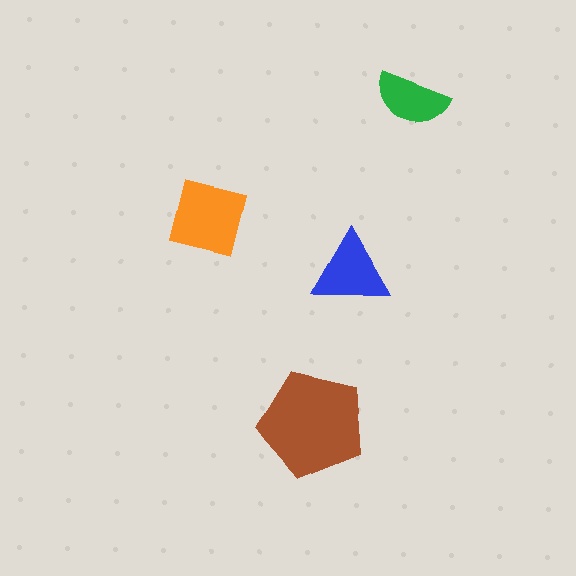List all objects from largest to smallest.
The brown pentagon, the orange square, the blue triangle, the green semicircle.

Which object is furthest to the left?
The orange square is leftmost.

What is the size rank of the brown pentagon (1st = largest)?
1st.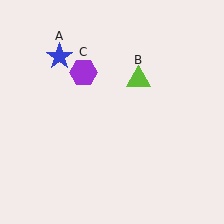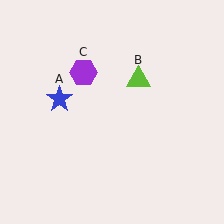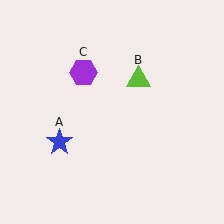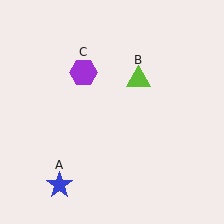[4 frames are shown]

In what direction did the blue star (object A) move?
The blue star (object A) moved down.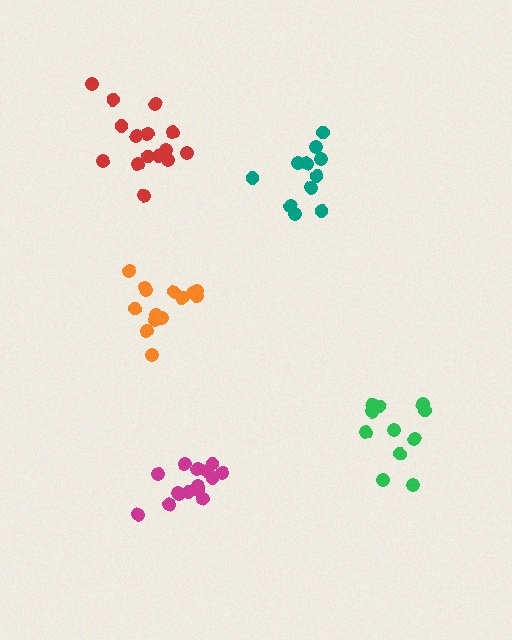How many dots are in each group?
Group 1: 14 dots, Group 2: 11 dots, Group 3: 15 dots, Group 4: 11 dots, Group 5: 15 dots (66 total).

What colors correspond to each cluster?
The clusters are colored: orange, green, red, teal, magenta.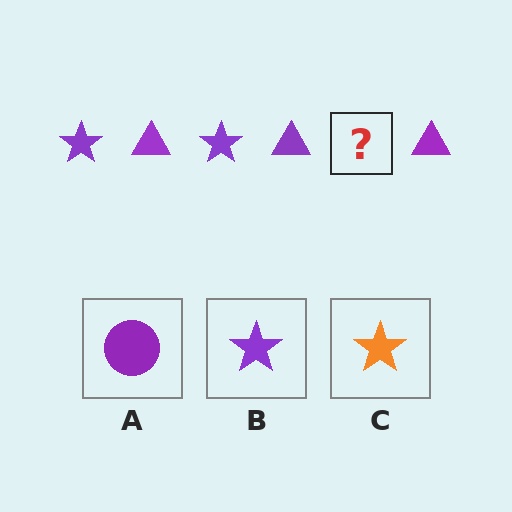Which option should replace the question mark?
Option B.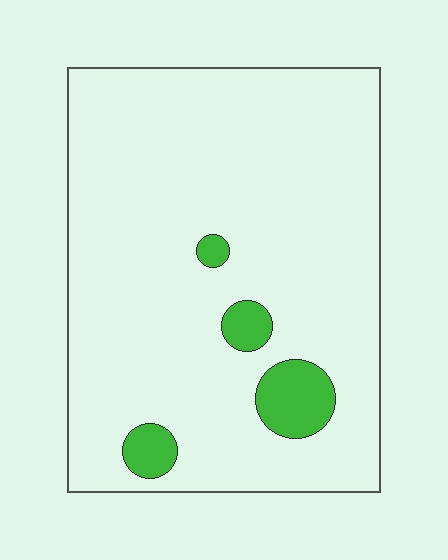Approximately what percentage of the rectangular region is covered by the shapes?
Approximately 10%.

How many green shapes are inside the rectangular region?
4.